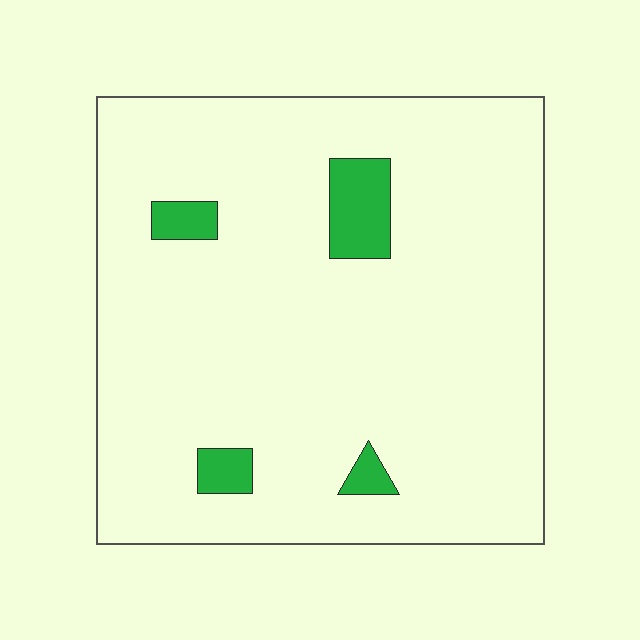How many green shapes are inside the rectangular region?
4.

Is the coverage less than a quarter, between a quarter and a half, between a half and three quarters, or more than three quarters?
Less than a quarter.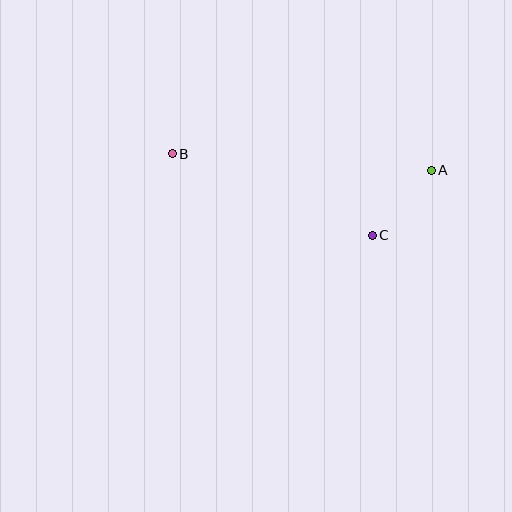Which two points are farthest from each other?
Points A and B are farthest from each other.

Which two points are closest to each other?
Points A and C are closest to each other.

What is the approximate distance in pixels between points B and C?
The distance between B and C is approximately 216 pixels.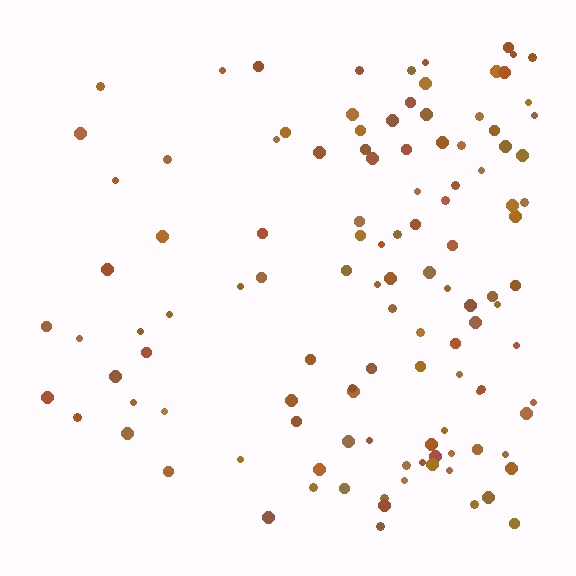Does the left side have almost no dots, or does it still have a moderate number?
Still a moderate number, just noticeably fewer than the right.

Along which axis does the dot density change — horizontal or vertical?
Horizontal.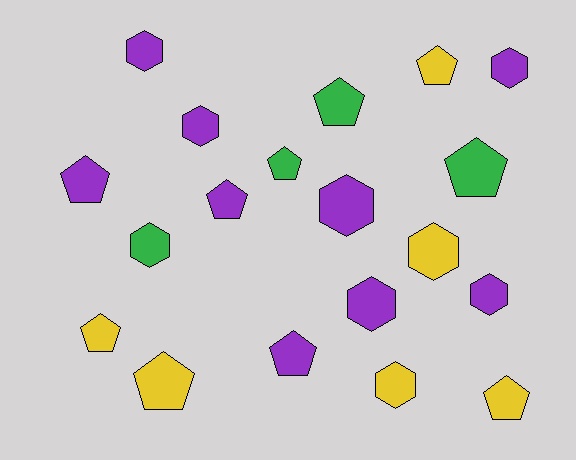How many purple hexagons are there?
There are 6 purple hexagons.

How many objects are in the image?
There are 19 objects.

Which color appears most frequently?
Purple, with 9 objects.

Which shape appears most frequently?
Pentagon, with 10 objects.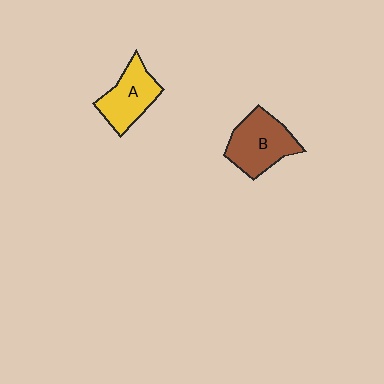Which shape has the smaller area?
Shape A (yellow).